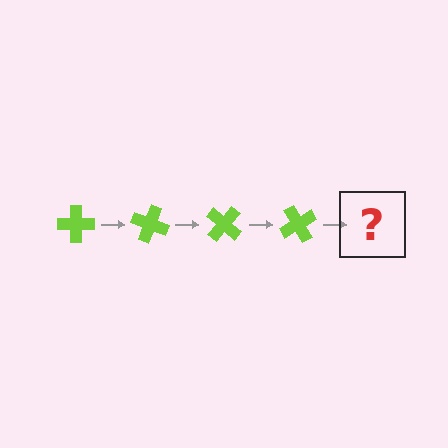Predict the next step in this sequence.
The next step is a lime cross rotated 80 degrees.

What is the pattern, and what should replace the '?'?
The pattern is that the cross rotates 20 degrees each step. The '?' should be a lime cross rotated 80 degrees.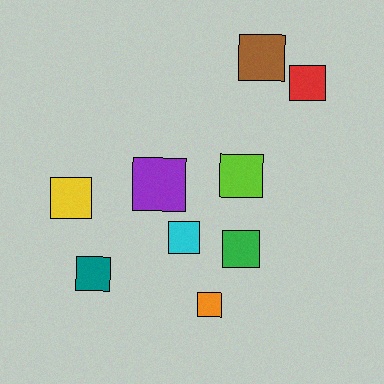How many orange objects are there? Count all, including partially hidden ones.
There is 1 orange object.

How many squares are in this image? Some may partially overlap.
There are 9 squares.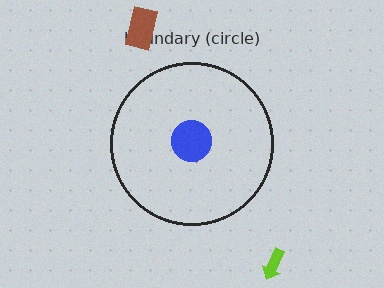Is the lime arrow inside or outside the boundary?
Outside.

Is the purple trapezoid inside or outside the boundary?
Inside.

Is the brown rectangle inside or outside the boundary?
Outside.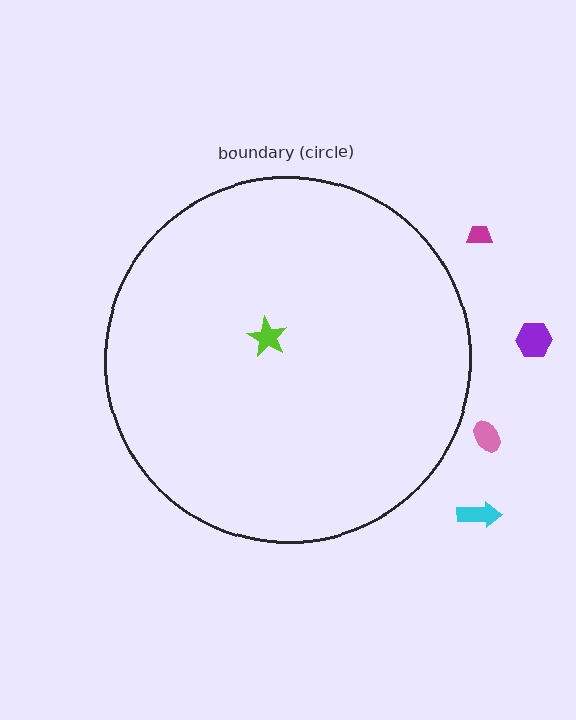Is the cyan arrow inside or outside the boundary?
Outside.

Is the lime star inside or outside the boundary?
Inside.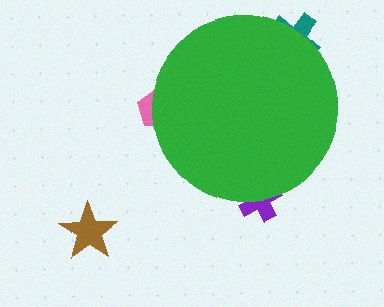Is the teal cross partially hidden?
Yes, the teal cross is partially hidden behind the green circle.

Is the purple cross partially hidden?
Yes, the purple cross is partially hidden behind the green circle.